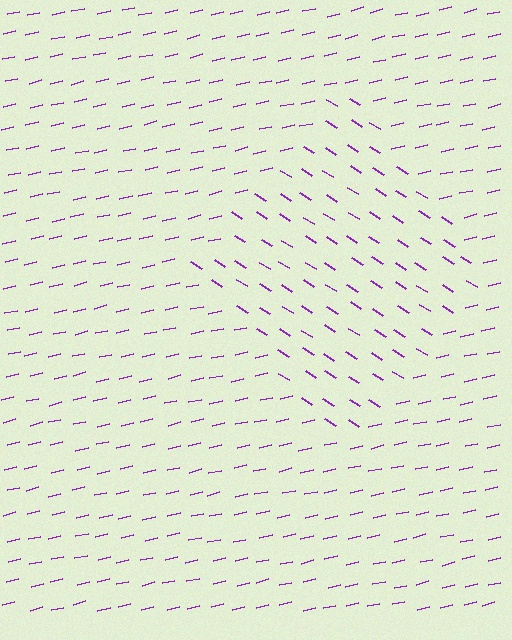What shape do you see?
I see a diamond.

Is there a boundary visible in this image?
Yes, there is a texture boundary formed by a change in line orientation.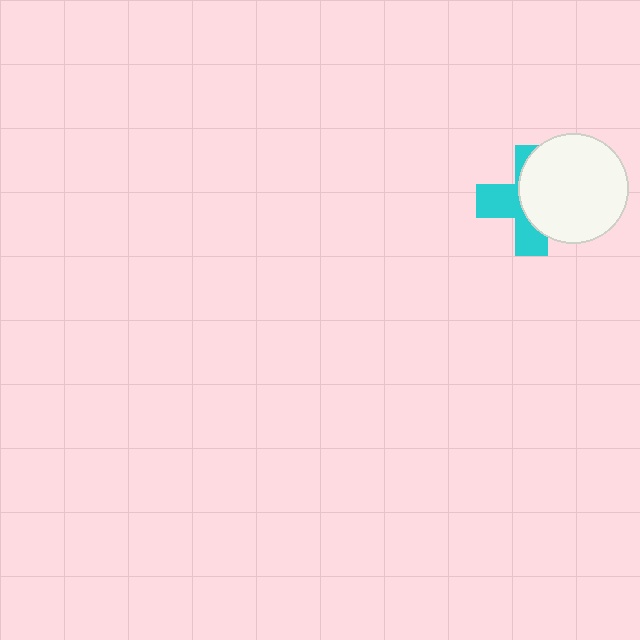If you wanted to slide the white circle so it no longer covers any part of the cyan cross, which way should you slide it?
Slide it right — that is the most direct way to separate the two shapes.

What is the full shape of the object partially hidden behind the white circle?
The partially hidden object is a cyan cross.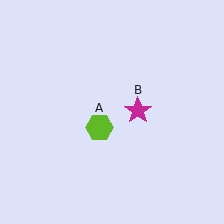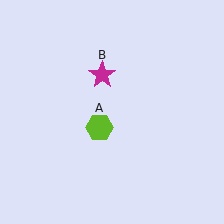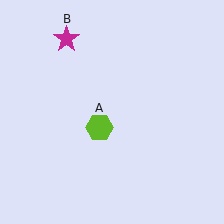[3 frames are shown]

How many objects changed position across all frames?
1 object changed position: magenta star (object B).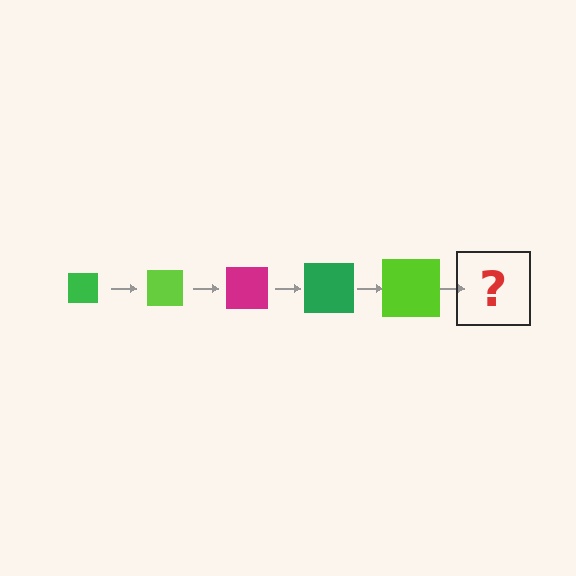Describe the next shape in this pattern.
It should be a magenta square, larger than the previous one.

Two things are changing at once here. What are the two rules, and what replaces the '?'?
The two rules are that the square grows larger each step and the color cycles through green, lime, and magenta. The '?' should be a magenta square, larger than the previous one.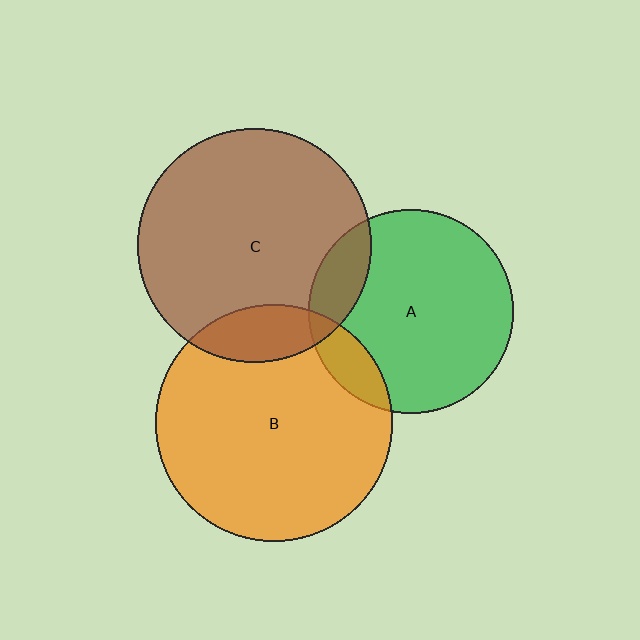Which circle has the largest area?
Circle B (orange).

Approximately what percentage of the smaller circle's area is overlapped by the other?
Approximately 10%.